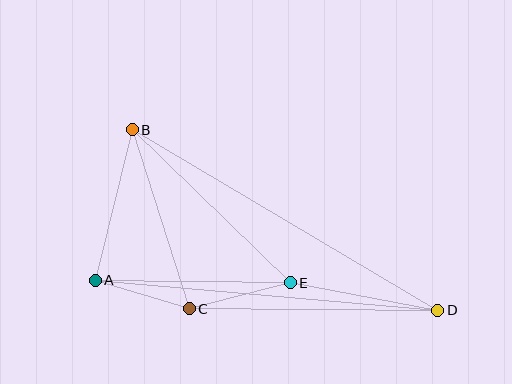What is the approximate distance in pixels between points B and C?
The distance between B and C is approximately 188 pixels.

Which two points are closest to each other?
Points A and C are closest to each other.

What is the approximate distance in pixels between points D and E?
The distance between D and E is approximately 150 pixels.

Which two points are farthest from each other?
Points B and D are farthest from each other.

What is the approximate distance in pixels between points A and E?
The distance between A and E is approximately 195 pixels.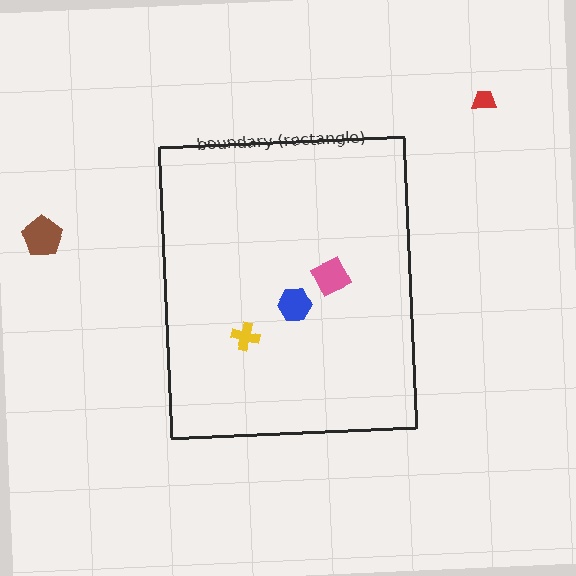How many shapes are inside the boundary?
3 inside, 2 outside.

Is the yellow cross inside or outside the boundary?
Inside.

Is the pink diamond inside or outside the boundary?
Inside.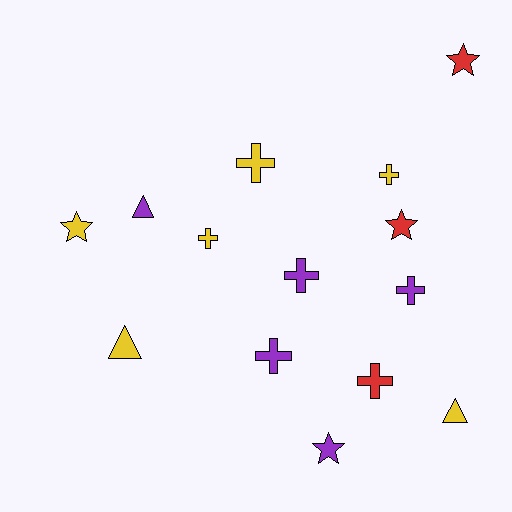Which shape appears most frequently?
Cross, with 7 objects.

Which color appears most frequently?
Yellow, with 6 objects.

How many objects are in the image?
There are 14 objects.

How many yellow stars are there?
There is 1 yellow star.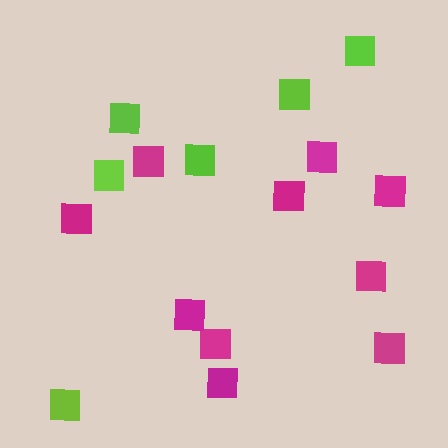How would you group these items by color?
There are 2 groups: one group of lime squares (6) and one group of magenta squares (10).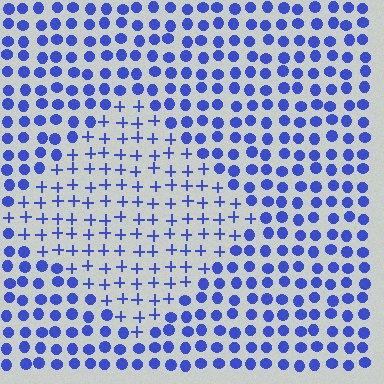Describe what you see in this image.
The image is filled with small blue elements arranged in a uniform grid. A diamond-shaped region contains plus signs, while the surrounding area contains circles. The boundary is defined purely by the change in element shape.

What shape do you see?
I see a diamond.